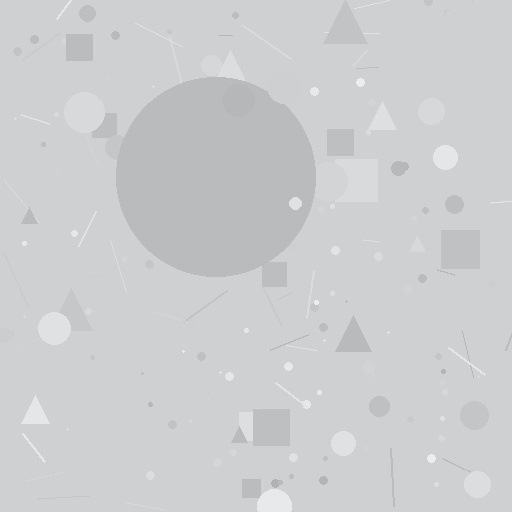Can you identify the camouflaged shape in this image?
The camouflaged shape is a circle.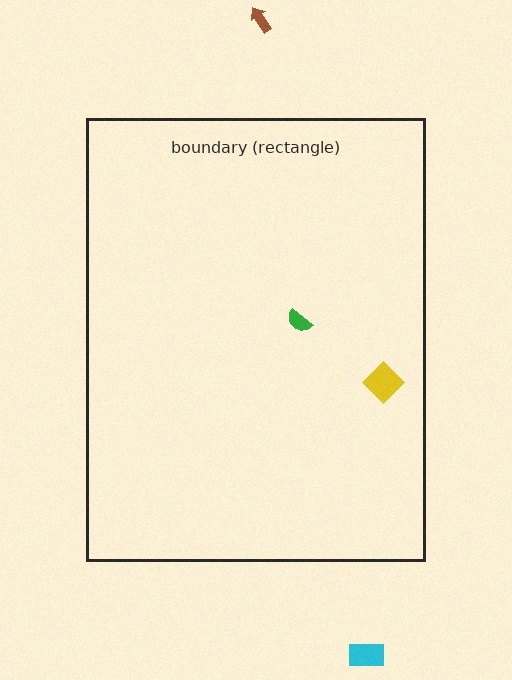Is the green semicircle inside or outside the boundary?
Inside.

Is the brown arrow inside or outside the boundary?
Outside.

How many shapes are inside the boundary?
2 inside, 2 outside.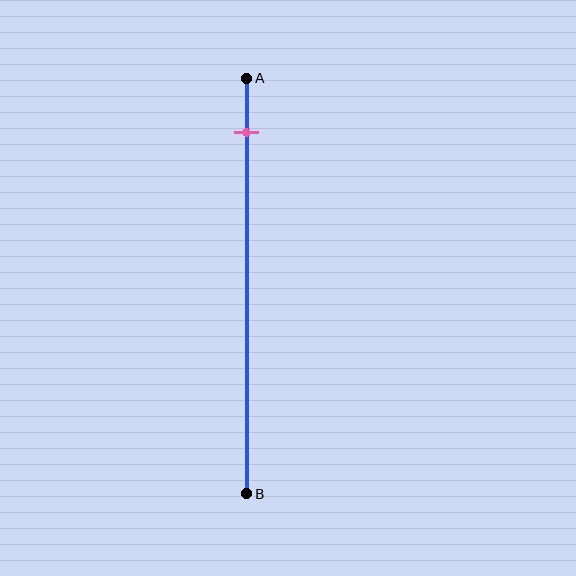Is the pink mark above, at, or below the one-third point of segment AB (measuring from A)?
The pink mark is above the one-third point of segment AB.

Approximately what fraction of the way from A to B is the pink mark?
The pink mark is approximately 15% of the way from A to B.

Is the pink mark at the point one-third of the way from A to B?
No, the mark is at about 15% from A, not at the 33% one-third point.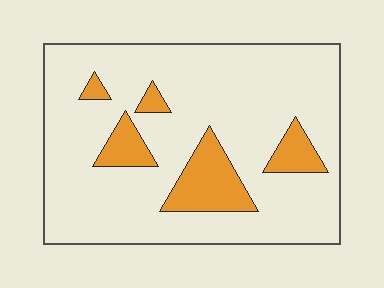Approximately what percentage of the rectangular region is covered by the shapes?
Approximately 15%.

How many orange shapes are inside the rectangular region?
5.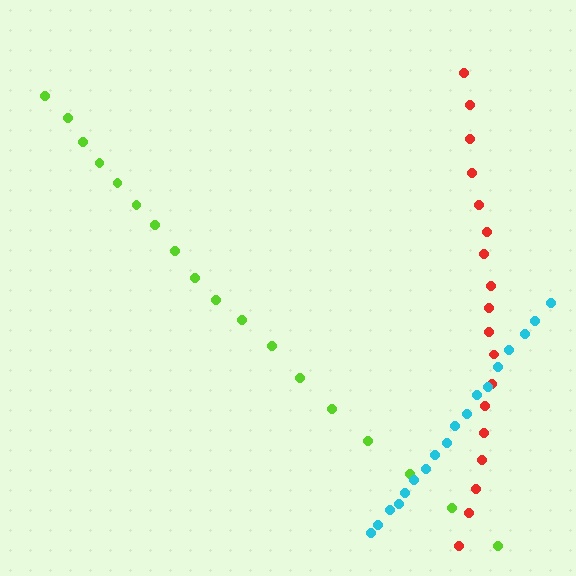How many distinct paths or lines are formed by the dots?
There are 3 distinct paths.